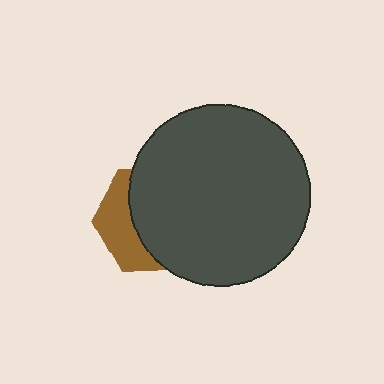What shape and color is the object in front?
The object in front is a dark gray circle.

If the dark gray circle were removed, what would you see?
You would see the complete brown hexagon.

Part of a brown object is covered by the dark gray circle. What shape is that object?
It is a hexagon.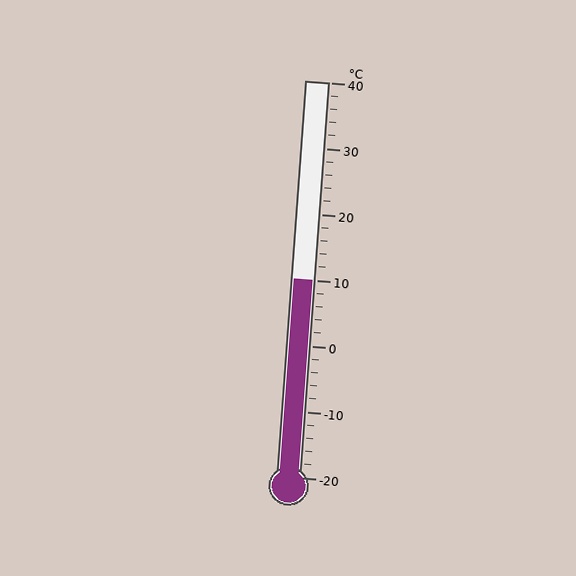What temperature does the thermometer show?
The thermometer shows approximately 10°C.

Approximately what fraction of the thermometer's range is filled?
The thermometer is filled to approximately 50% of its range.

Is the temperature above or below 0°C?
The temperature is above 0°C.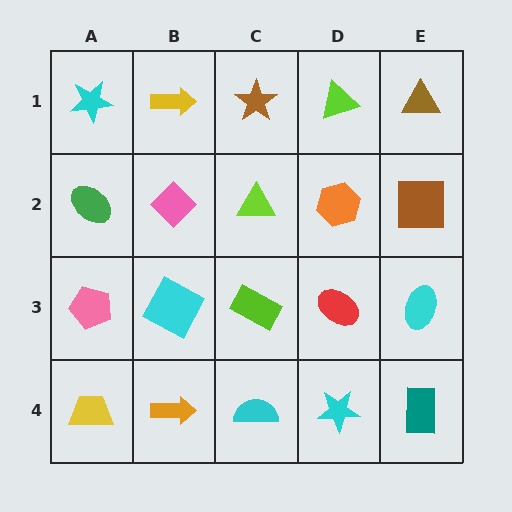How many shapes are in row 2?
5 shapes.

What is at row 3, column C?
A lime rectangle.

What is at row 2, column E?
A brown square.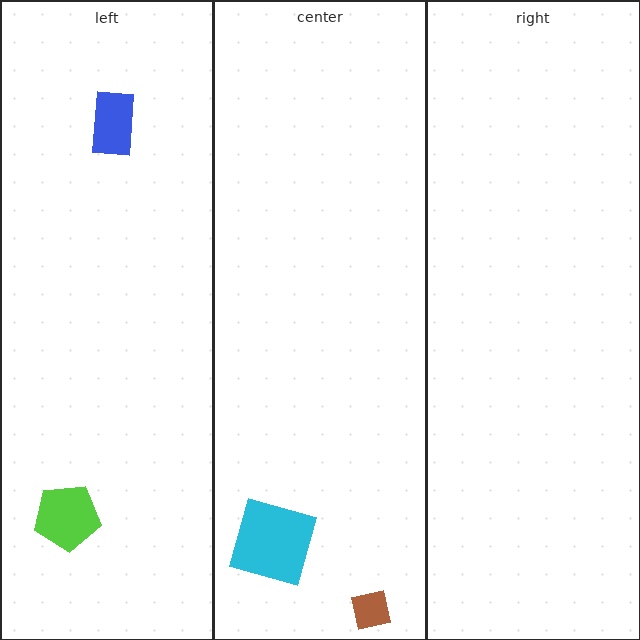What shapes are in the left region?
The lime pentagon, the blue rectangle.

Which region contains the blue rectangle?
The left region.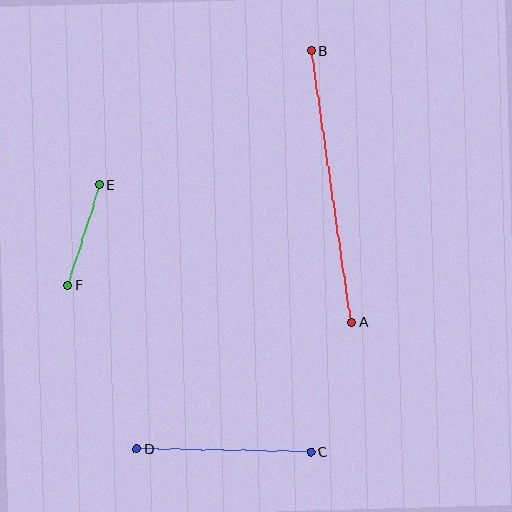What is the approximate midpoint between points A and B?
The midpoint is at approximately (332, 187) pixels.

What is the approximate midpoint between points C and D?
The midpoint is at approximately (224, 451) pixels.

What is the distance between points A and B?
The distance is approximately 274 pixels.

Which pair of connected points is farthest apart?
Points A and B are farthest apart.